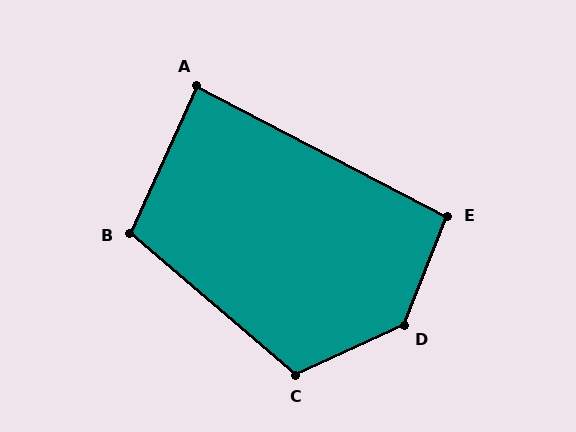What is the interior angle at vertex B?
Approximately 106 degrees (obtuse).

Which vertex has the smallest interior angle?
A, at approximately 87 degrees.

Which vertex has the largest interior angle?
D, at approximately 136 degrees.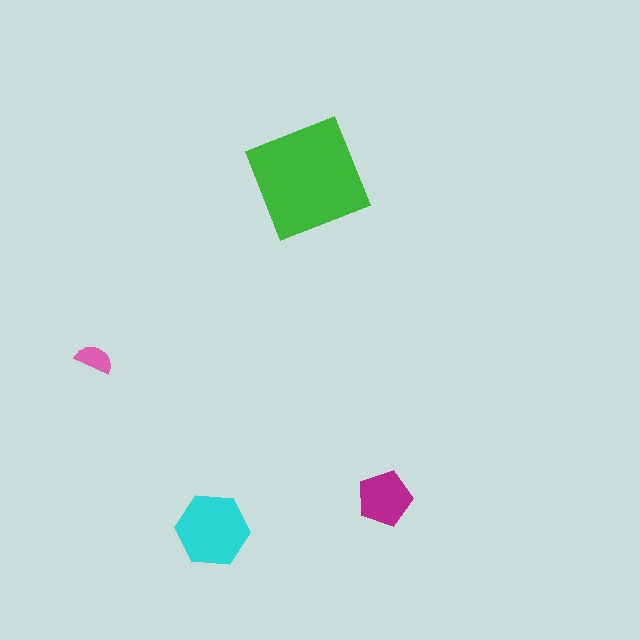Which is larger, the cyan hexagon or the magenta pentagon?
The cyan hexagon.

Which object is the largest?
The green square.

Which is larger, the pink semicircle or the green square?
The green square.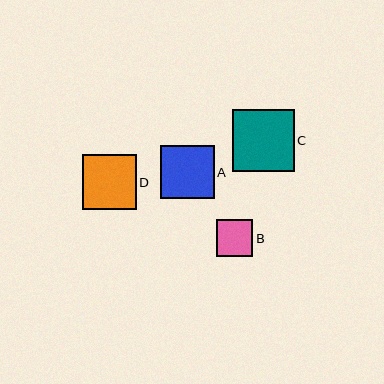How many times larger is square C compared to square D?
Square C is approximately 1.1 times the size of square D.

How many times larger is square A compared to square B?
Square A is approximately 1.5 times the size of square B.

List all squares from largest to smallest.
From largest to smallest: C, D, A, B.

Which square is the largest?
Square C is the largest with a size of approximately 62 pixels.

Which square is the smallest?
Square B is the smallest with a size of approximately 37 pixels.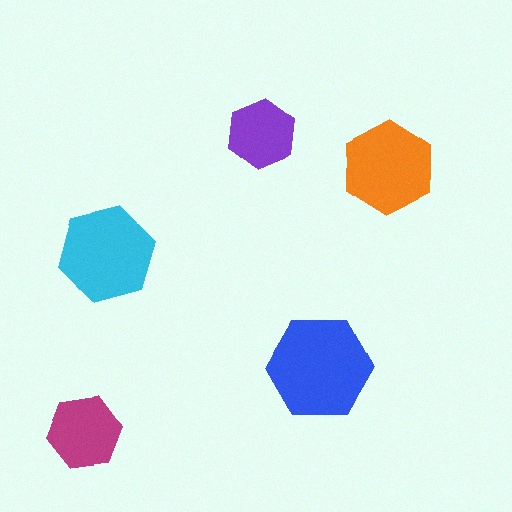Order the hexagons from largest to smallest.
the blue one, the cyan one, the orange one, the magenta one, the purple one.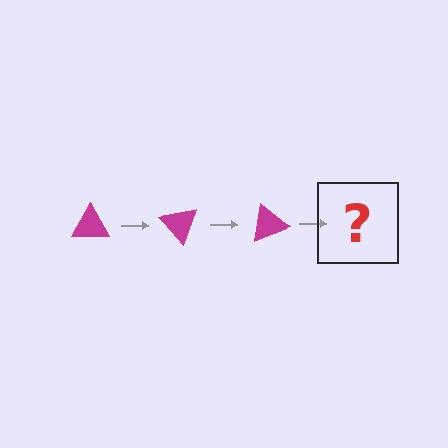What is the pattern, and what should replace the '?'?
The pattern is that the triangle rotates 50 degrees each step. The '?' should be a magenta triangle rotated 150 degrees.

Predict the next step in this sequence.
The next step is a magenta triangle rotated 150 degrees.